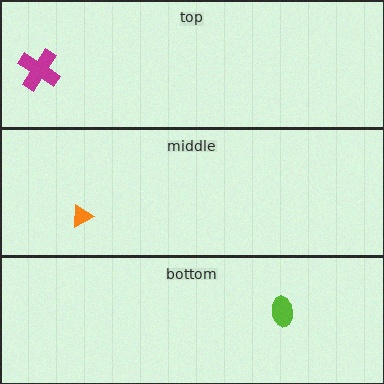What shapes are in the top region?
The magenta cross.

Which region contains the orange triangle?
The middle region.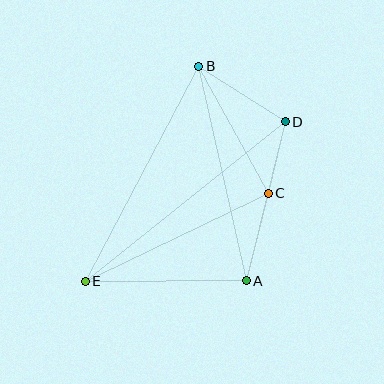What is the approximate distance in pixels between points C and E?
The distance between C and E is approximately 203 pixels.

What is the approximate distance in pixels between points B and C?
The distance between B and C is approximately 145 pixels.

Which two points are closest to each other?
Points C and D are closest to each other.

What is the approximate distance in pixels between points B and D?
The distance between B and D is approximately 103 pixels.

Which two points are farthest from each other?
Points D and E are farthest from each other.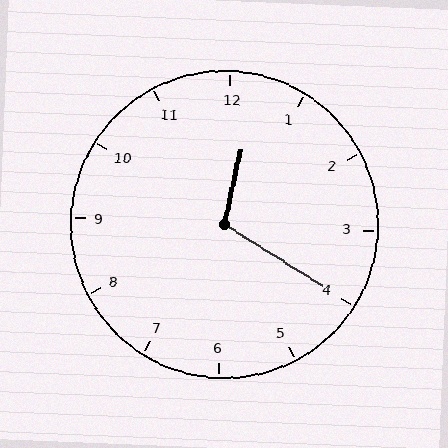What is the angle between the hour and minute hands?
Approximately 110 degrees.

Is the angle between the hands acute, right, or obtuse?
It is obtuse.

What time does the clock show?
12:20.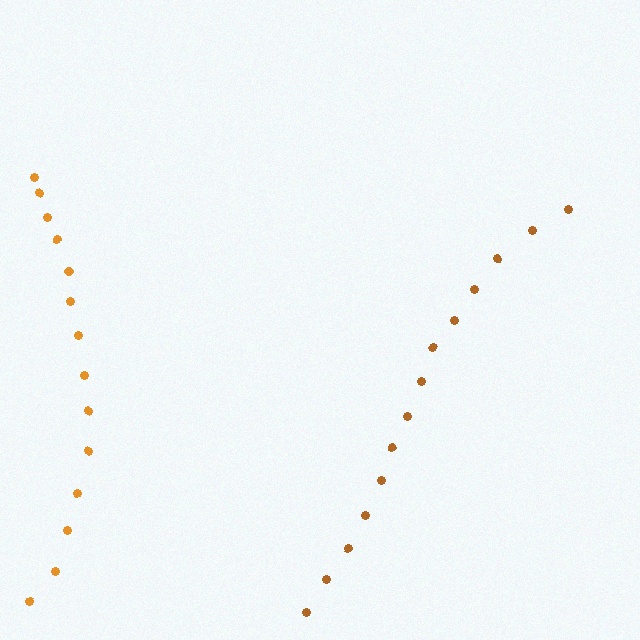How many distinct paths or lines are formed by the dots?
There are 2 distinct paths.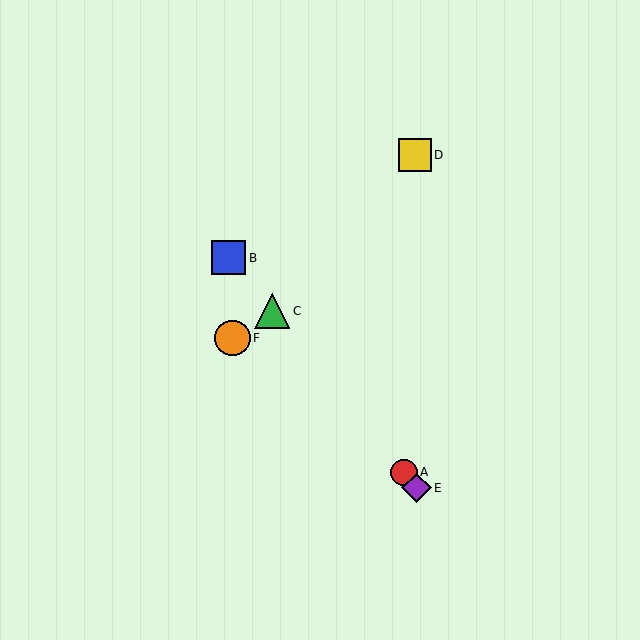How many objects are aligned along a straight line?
4 objects (A, B, C, E) are aligned along a straight line.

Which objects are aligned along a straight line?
Objects A, B, C, E are aligned along a straight line.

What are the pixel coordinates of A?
Object A is at (404, 472).